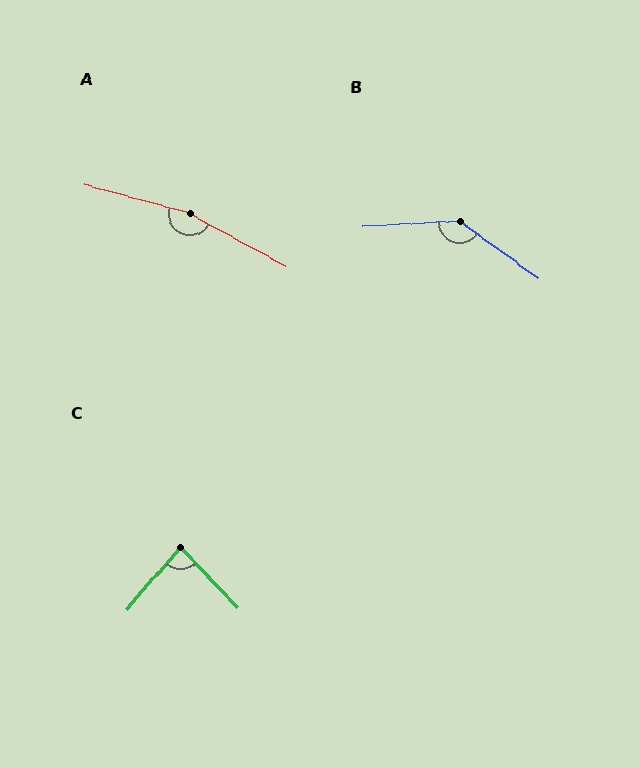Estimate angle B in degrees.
Approximately 141 degrees.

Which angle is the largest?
A, at approximately 166 degrees.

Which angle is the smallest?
C, at approximately 85 degrees.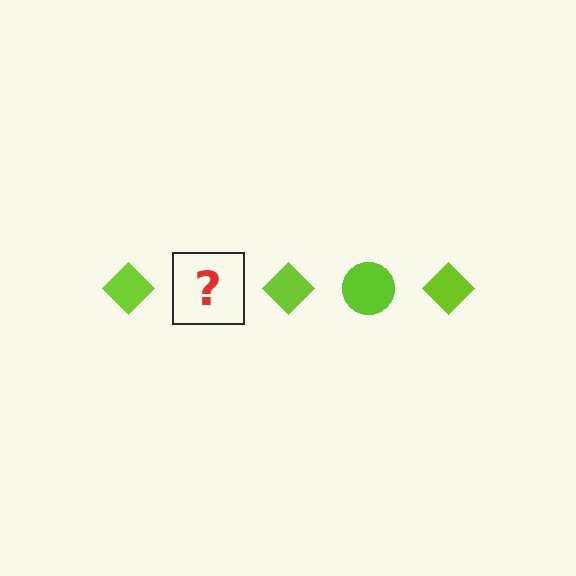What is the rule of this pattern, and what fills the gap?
The rule is that the pattern cycles through diamond, circle shapes in lime. The gap should be filled with a lime circle.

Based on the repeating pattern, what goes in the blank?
The blank should be a lime circle.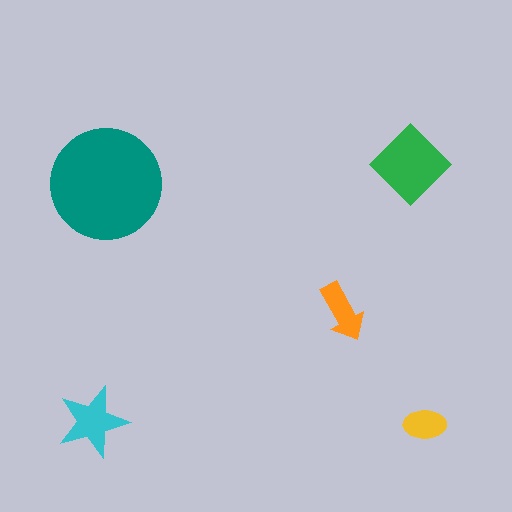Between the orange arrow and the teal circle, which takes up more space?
The teal circle.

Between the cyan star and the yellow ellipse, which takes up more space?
The cyan star.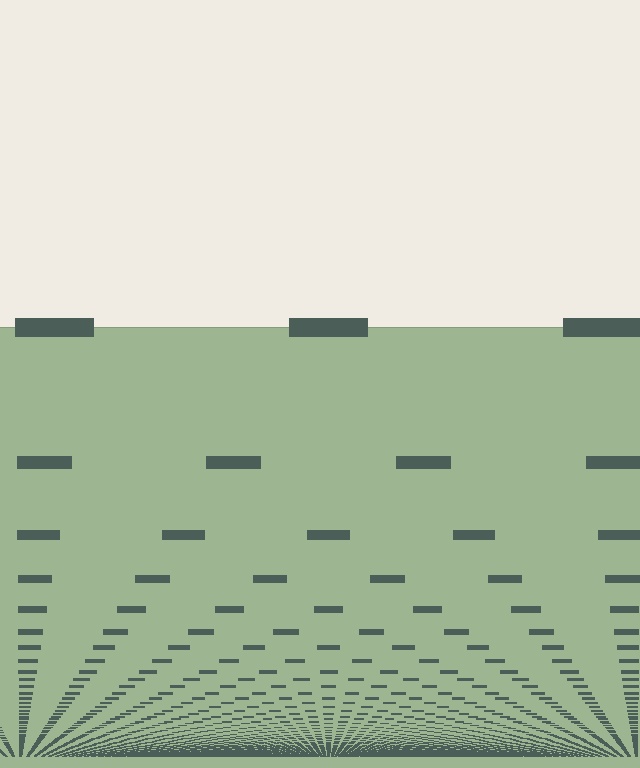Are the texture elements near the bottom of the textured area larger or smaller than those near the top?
Smaller. The gradient is inverted — elements near the bottom are smaller and denser.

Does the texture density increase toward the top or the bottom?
Density increases toward the bottom.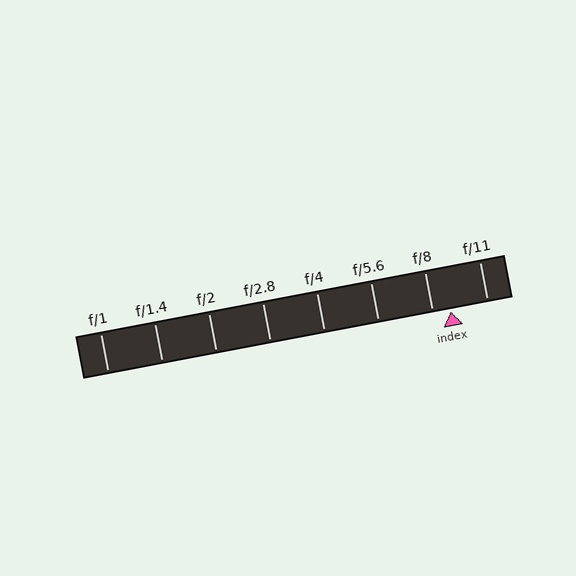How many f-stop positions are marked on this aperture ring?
There are 8 f-stop positions marked.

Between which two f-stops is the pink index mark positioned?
The index mark is between f/8 and f/11.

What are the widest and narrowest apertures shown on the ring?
The widest aperture shown is f/1 and the narrowest is f/11.